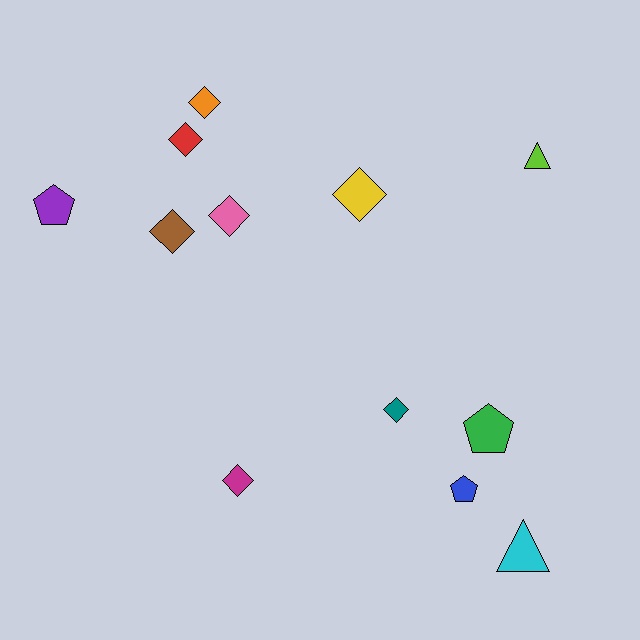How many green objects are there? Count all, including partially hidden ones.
There is 1 green object.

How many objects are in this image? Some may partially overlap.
There are 12 objects.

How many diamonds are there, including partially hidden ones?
There are 7 diamonds.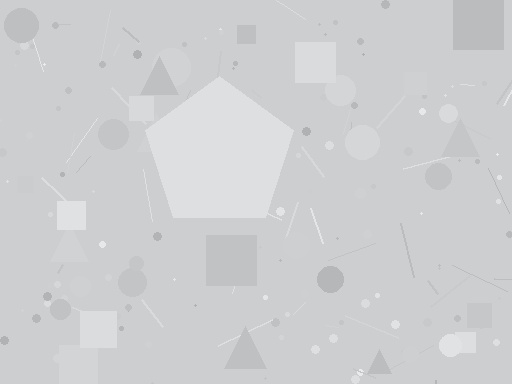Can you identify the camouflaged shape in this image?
The camouflaged shape is a pentagon.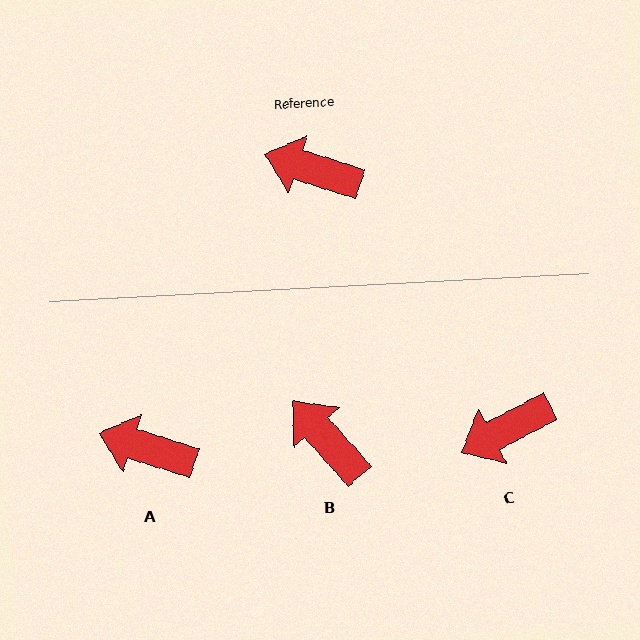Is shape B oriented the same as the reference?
No, it is off by about 31 degrees.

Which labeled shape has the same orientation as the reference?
A.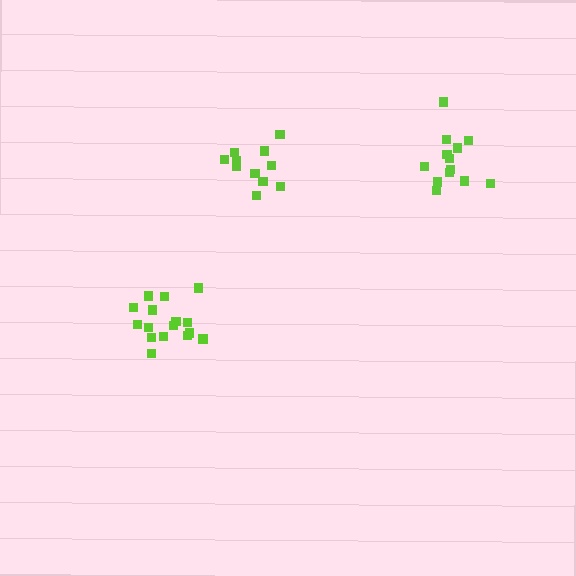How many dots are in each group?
Group 1: 16 dots, Group 2: 11 dots, Group 3: 13 dots (40 total).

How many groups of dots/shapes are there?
There are 3 groups.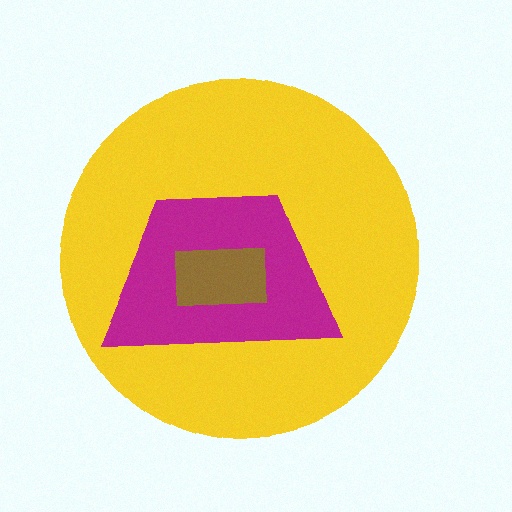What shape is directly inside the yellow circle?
The magenta trapezoid.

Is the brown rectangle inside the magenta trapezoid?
Yes.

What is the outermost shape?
The yellow circle.